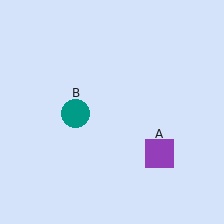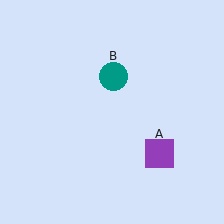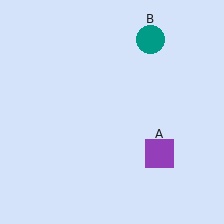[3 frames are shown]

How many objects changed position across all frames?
1 object changed position: teal circle (object B).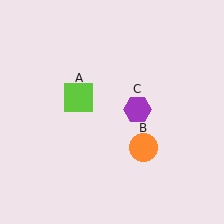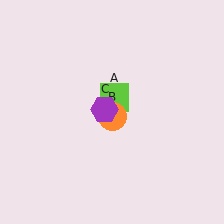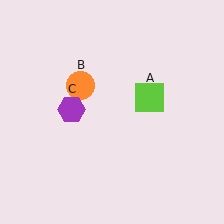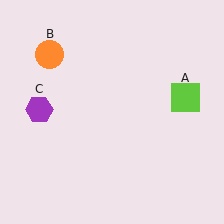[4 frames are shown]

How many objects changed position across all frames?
3 objects changed position: lime square (object A), orange circle (object B), purple hexagon (object C).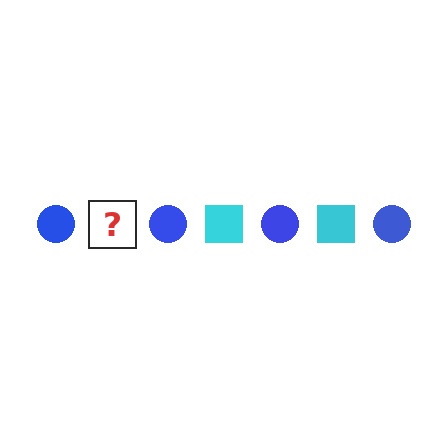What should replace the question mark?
The question mark should be replaced with a cyan square.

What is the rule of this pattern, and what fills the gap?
The rule is that the pattern alternates between blue circle and cyan square. The gap should be filled with a cyan square.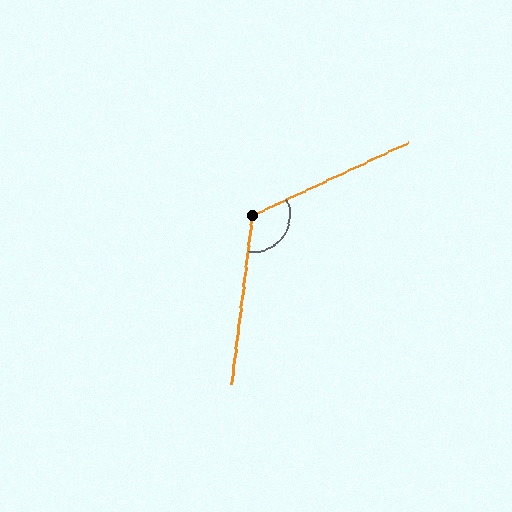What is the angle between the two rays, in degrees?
Approximately 122 degrees.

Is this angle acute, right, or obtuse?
It is obtuse.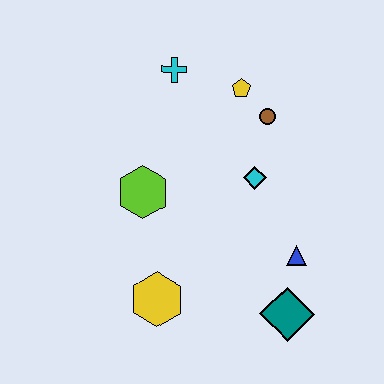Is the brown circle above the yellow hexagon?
Yes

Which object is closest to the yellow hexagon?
The lime hexagon is closest to the yellow hexagon.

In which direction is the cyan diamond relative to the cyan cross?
The cyan diamond is below the cyan cross.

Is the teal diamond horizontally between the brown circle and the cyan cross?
No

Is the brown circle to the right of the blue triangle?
No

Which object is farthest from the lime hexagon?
The teal diamond is farthest from the lime hexagon.